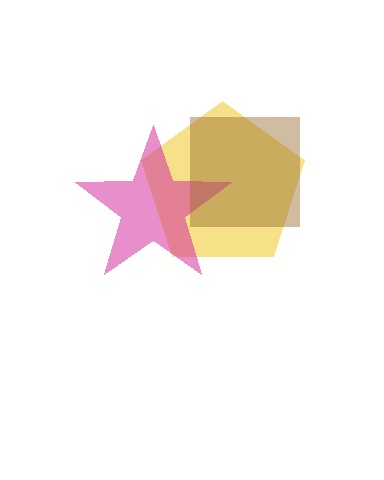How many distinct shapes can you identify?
There are 3 distinct shapes: a yellow pentagon, a magenta star, a brown square.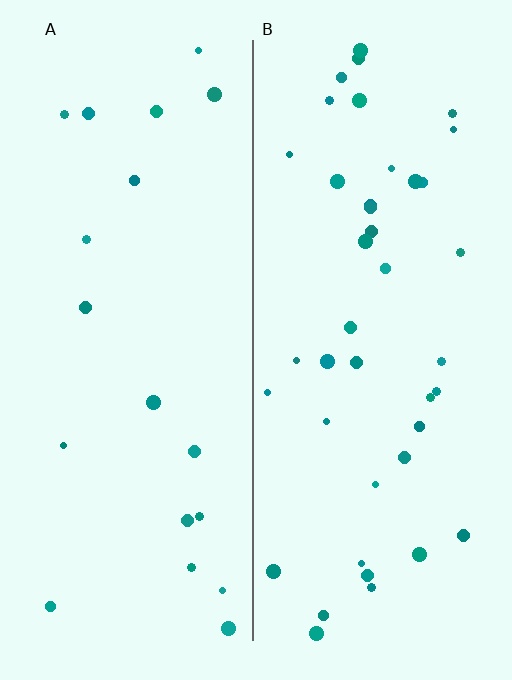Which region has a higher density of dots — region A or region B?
B (the right).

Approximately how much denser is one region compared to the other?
Approximately 2.2× — region B over region A.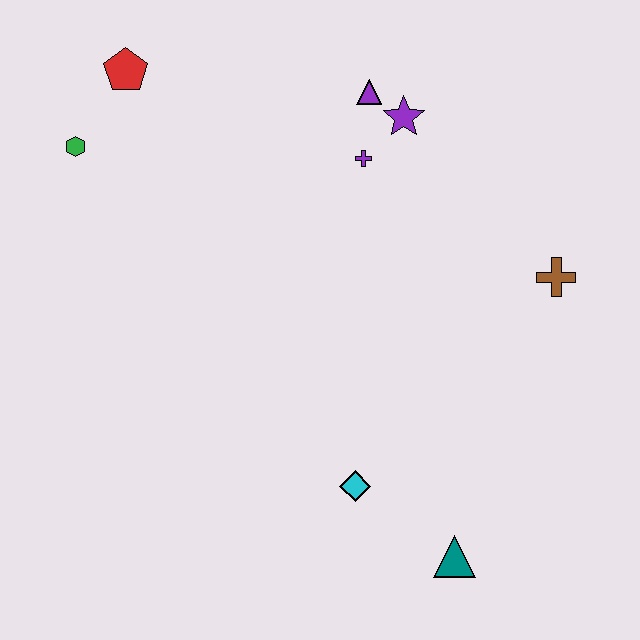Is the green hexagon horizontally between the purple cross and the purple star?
No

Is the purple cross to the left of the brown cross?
Yes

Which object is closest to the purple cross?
The purple star is closest to the purple cross.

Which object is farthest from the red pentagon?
The teal triangle is farthest from the red pentagon.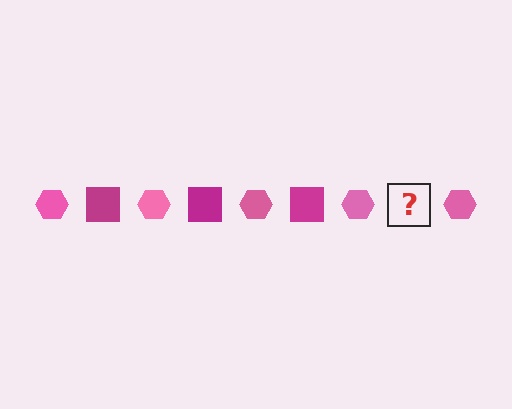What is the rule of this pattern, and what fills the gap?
The rule is that the pattern alternates between pink hexagon and magenta square. The gap should be filled with a magenta square.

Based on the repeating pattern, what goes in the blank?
The blank should be a magenta square.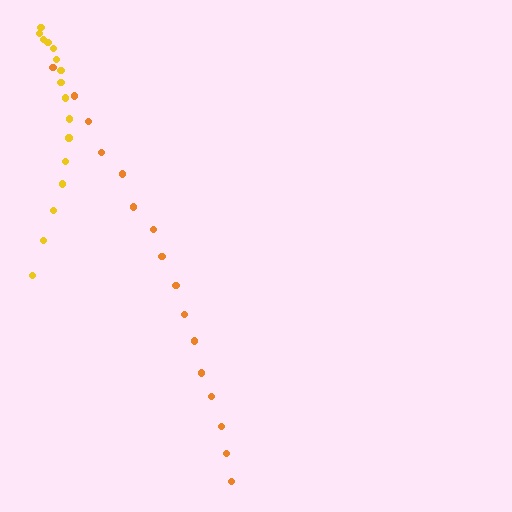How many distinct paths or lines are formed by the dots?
There are 2 distinct paths.